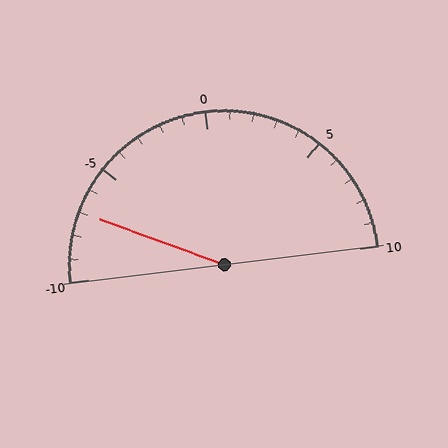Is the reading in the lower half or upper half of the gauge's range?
The reading is in the lower half of the range (-10 to 10).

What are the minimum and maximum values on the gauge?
The gauge ranges from -10 to 10.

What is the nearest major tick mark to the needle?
The nearest major tick mark is -5.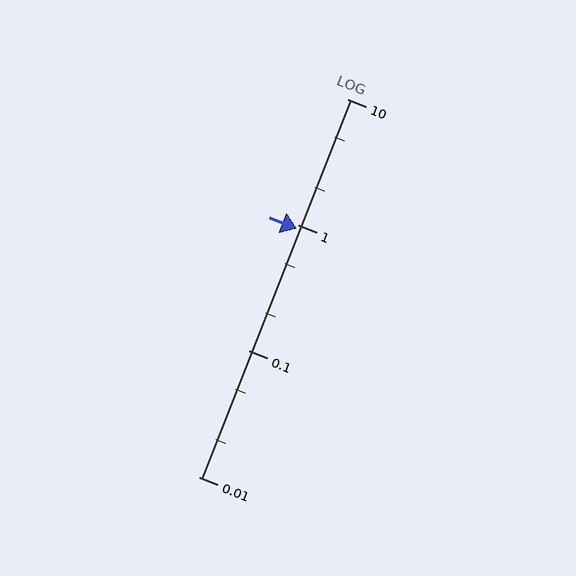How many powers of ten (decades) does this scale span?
The scale spans 3 decades, from 0.01 to 10.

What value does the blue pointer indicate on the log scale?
The pointer indicates approximately 0.93.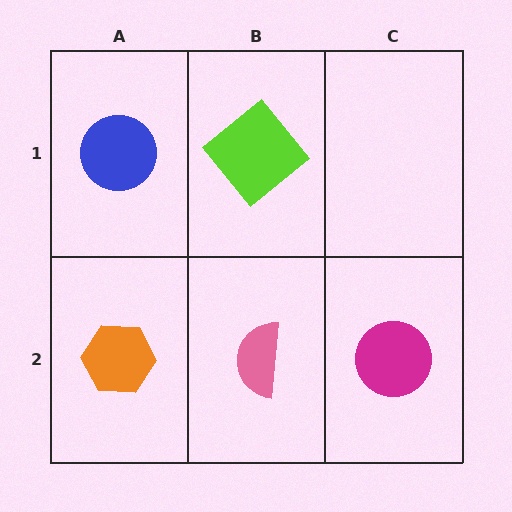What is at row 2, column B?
A pink semicircle.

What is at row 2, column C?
A magenta circle.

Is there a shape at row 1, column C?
No, that cell is empty.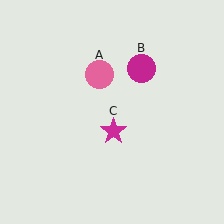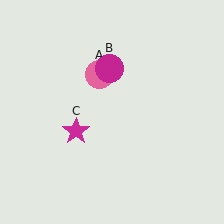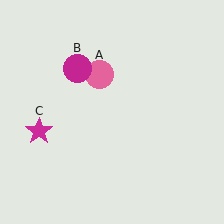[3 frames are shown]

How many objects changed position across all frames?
2 objects changed position: magenta circle (object B), magenta star (object C).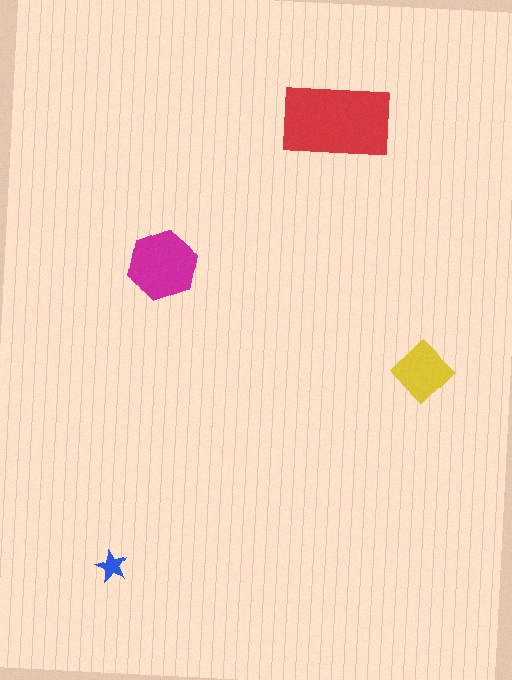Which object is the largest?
The red rectangle.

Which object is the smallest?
The blue star.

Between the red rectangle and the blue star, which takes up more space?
The red rectangle.